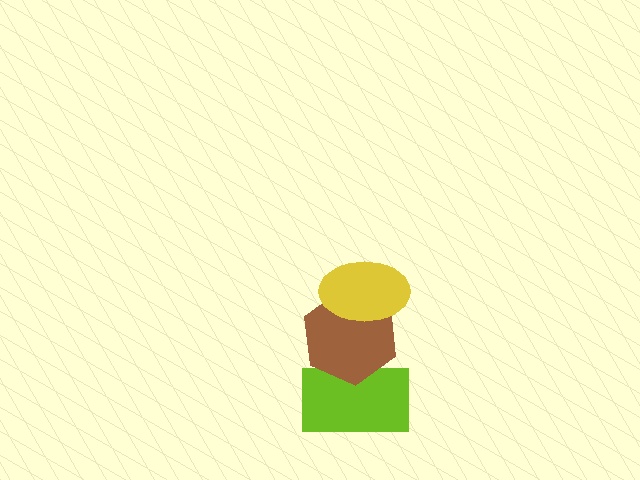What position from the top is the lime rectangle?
The lime rectangle is 3rd from the top.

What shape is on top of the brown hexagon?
The yellow ellipse is on top of the brown hexagon.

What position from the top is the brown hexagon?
The brown hexagon is 2nd from the top.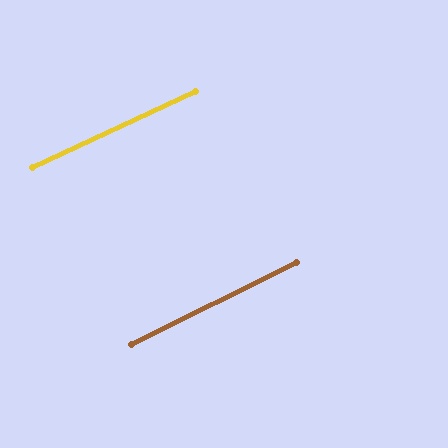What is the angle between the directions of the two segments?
Approximately 1 degree.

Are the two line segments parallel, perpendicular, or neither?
Parallel — their directions differ by only 1.1°.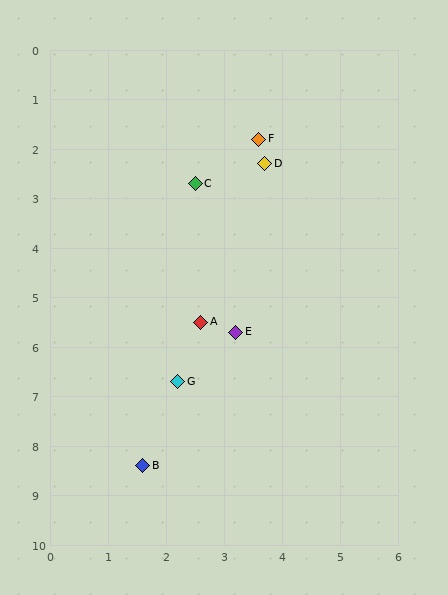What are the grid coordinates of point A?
Point A is at approximately (2.6, 5.5).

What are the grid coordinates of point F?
Point F is at approximately (3.6, 1.8).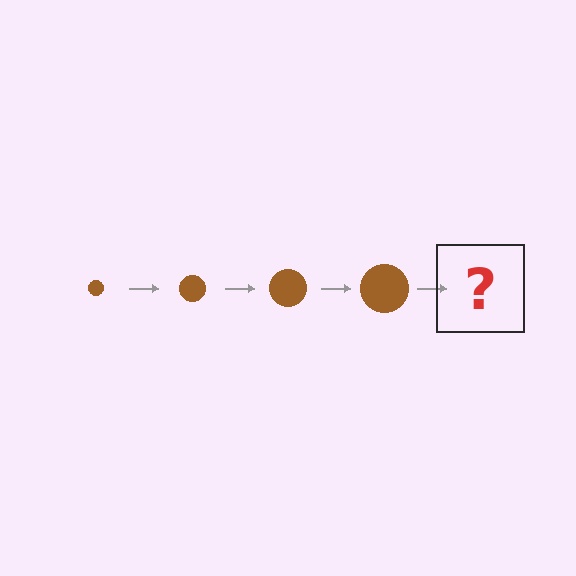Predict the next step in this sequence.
The next step is a brown circle, larger than the previous one.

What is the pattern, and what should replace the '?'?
The pattern is that the circle gets progressively larger each step. The '?' should be a brown circle, larger than the previous one.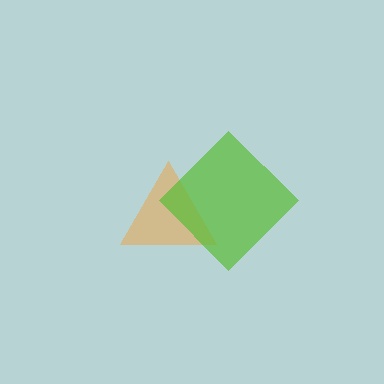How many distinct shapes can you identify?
There are 2 distinct shapes: an orange triangle, a lime diamond.